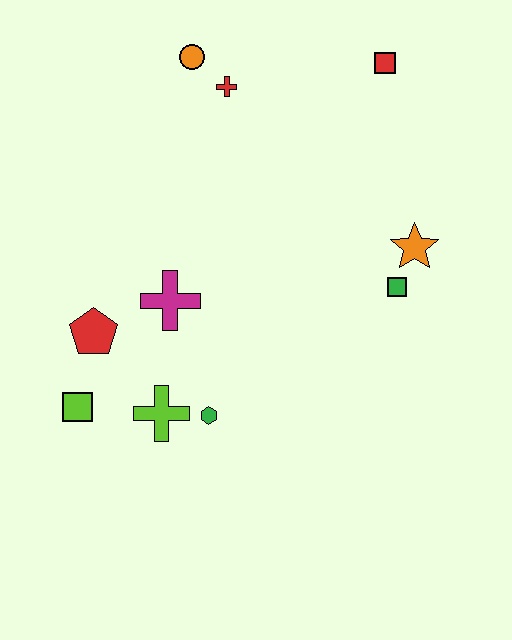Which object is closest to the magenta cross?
The red pentagon is closest to the magenta cross.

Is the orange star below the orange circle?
Yes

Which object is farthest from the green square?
The lime square is farthest from the green square.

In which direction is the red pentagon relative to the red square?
The red pentagon is to the left of the red square.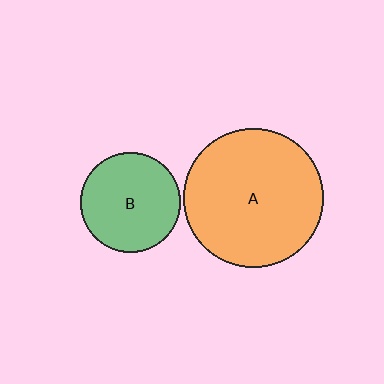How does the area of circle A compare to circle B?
Approximately 2.0 times.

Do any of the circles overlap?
No, none of the circles overlap.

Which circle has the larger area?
Circle A (orange).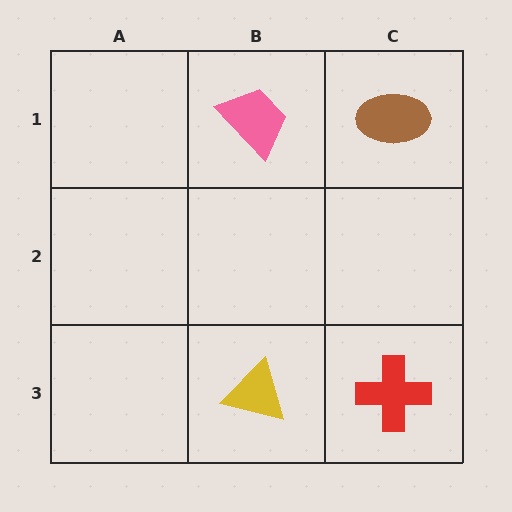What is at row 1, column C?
A brown ellipse.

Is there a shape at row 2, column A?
No, that cell is empty.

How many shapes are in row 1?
2 shapes.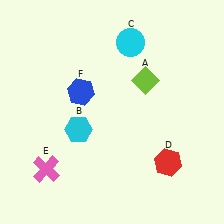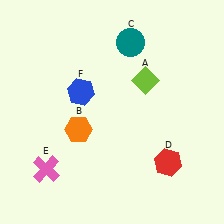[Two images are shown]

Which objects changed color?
B changed from cyan to orange. C changed from cyan to teal.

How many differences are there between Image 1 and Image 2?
There are 2 differences between the two images.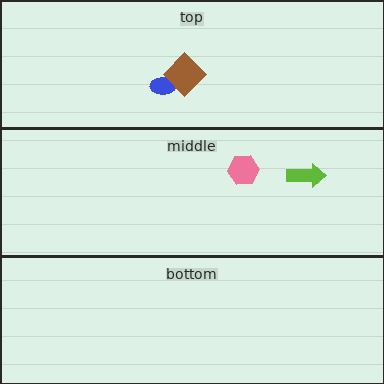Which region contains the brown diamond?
The top region.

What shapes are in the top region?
The blue ellipse, the brown diamond.